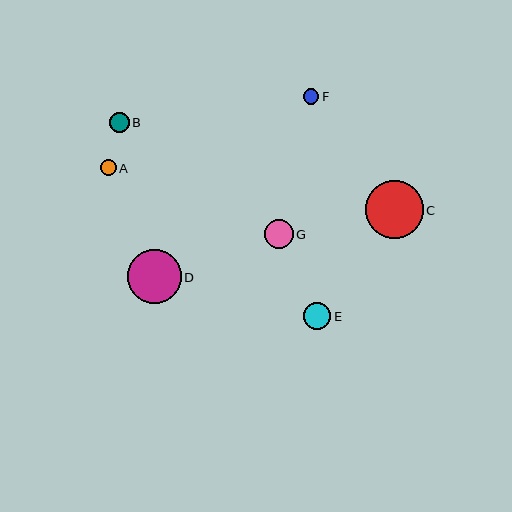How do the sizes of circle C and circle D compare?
Circle C and circle D are approximately the same size.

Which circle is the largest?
Circle C is the largest with a size of approximately 58 pixels.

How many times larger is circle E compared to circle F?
Circle E is approximately 1.7 times the size of circle F.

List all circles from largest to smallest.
From largest to smallest: C, D, G, E, B, A, F.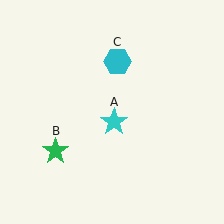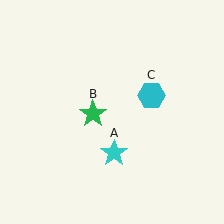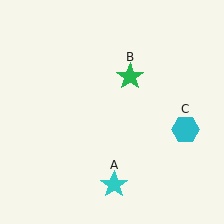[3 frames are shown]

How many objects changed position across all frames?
3 objects changed position: cyan star (object A), green star (object B), cyan hexagon (object C).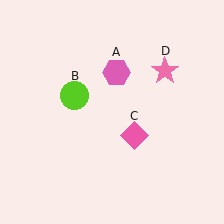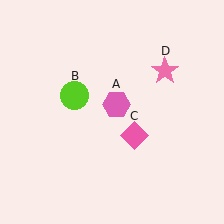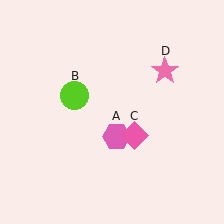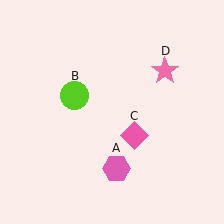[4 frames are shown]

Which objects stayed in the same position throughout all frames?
Lime circle (object B) and pink diamond (object C) and pink star (object D) remained stationary.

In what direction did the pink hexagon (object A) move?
The pink hexagon (object A) moved down.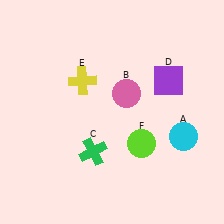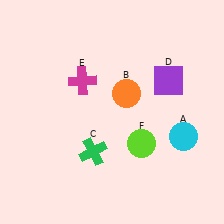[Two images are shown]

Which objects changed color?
B changed from pink to orange. E changed from yellow to magenta.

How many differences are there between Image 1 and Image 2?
There are 2 differences between the two images.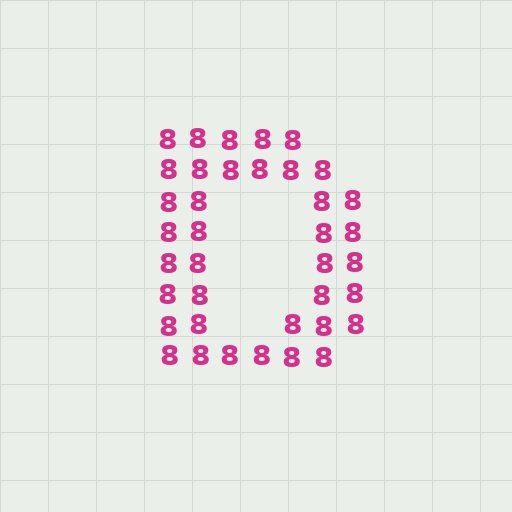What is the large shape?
The large shape is the letter D.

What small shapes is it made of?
It is made of small digit 8's.